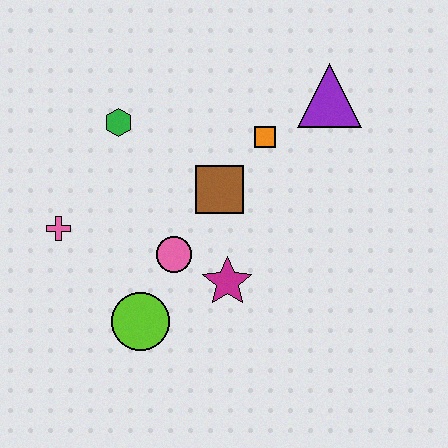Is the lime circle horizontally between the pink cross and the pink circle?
Yes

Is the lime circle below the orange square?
Yes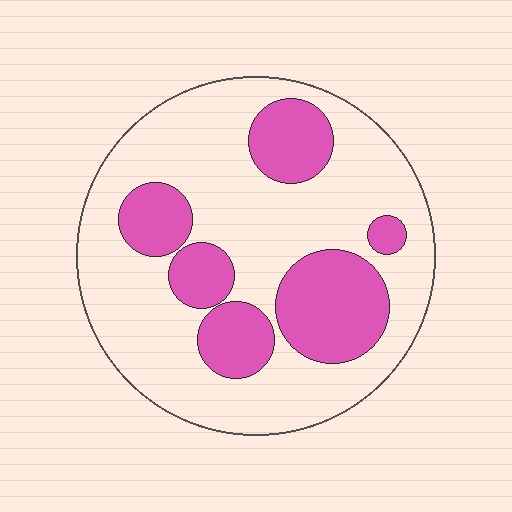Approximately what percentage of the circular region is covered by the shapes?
Approximately 30%.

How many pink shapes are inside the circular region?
6.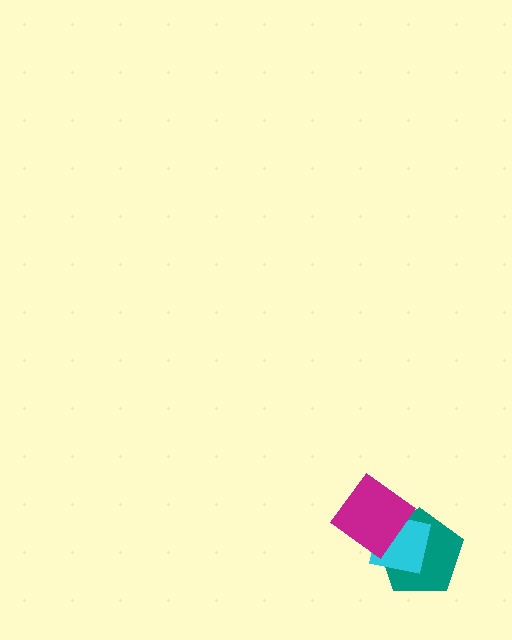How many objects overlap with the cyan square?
2 objects overlap with the cyan square.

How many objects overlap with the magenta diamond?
2 objects overlap with the magenta diamond.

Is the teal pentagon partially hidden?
Yes, it is partially covered by another shape.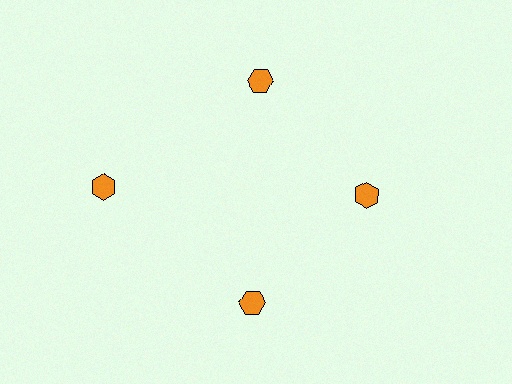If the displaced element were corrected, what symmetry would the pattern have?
It would have 4-fold rotational symmetry — the pattern would map onto itself every 90 degrees.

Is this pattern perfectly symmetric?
No. The 4 orange hexagons are arranged in a ring, but one element near the 9 o'clock position is pushed outward from the center, breaking the 4-fold rotational symmetry.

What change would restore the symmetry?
The symmetry would be restored by moving it inward, back onto the ring so that all 4 hexagons sit at equal angles and equal distance from the center.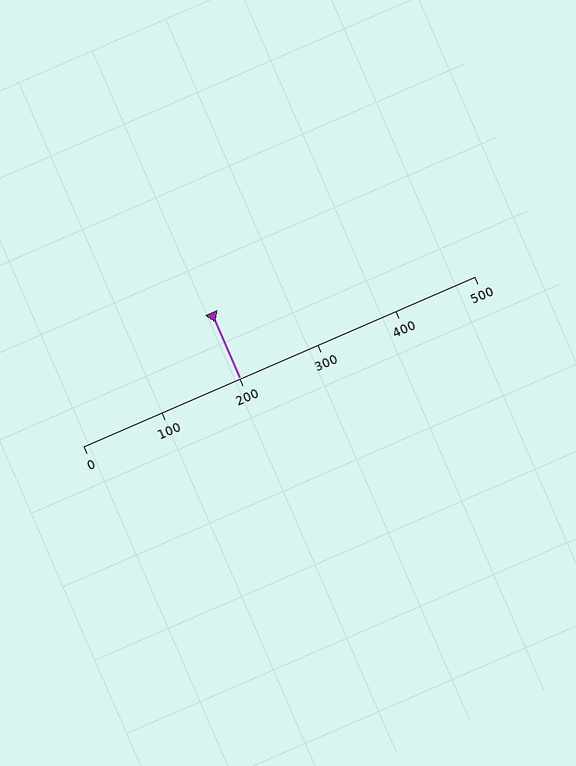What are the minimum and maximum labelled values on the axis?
The axis runs from 0 to 500.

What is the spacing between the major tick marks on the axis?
The major ticks are spaced 100 apart.